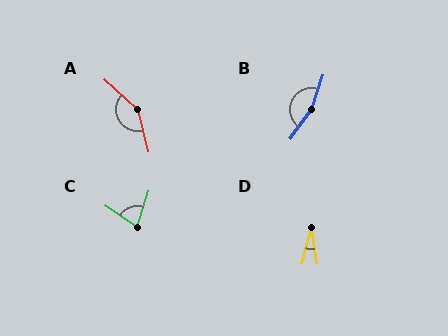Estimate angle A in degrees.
Approximately 146 degrees.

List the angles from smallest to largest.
D (23°), C (73°), A (146°), B (162°).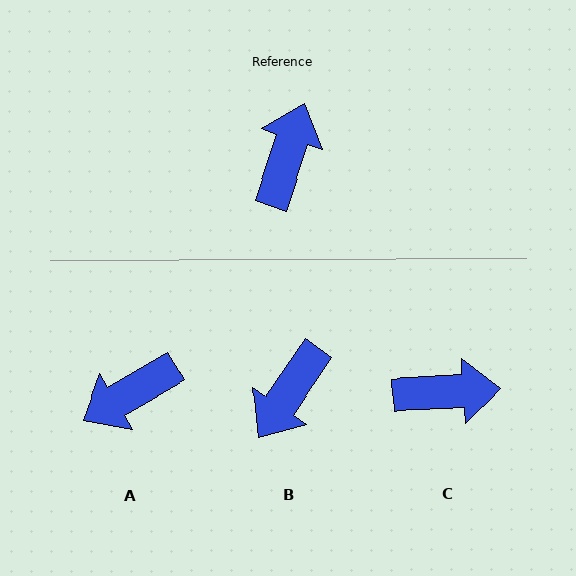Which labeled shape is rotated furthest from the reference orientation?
B, about 164 degrees away.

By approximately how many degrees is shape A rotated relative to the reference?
Approximately 139 degrees counter-clockwise.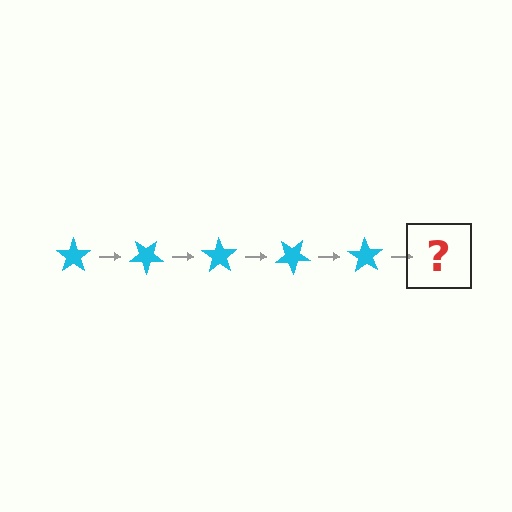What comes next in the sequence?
The next element should be a cyan star rotated 175 degrees.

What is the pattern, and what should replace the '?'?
The pattern is that the star rotates 35 degrees each step. The '?' should be a cyan star rotated 175 degrees.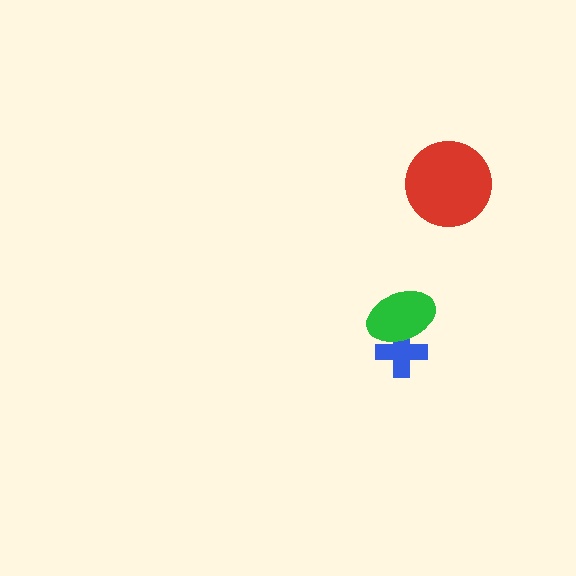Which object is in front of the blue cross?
The green ellipse is in front of the blue cross.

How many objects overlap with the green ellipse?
1 object overlaps with the green ellipse.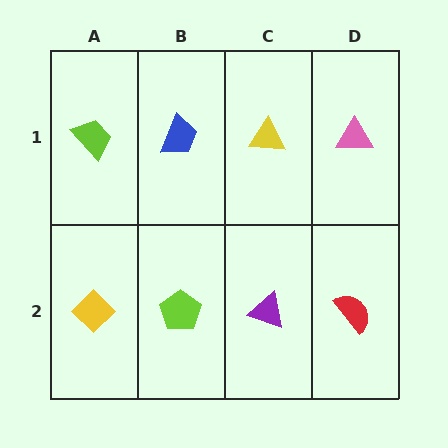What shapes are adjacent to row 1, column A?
A yellow diamond (row 2, column A), a blue trapezoid (row 1, column B).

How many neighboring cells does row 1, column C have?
3.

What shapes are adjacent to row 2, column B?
A blue trapezoid (row 1, column B), a yellow diamond (row 2, column A), a purple triangle (row 2, column C).